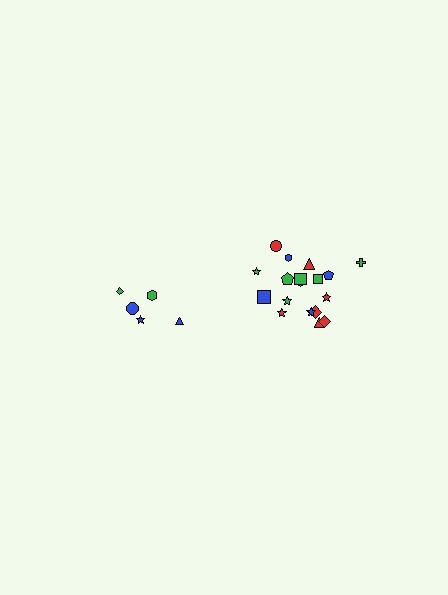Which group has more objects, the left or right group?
The right group.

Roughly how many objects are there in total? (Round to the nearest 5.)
Roughly 25 objects in total.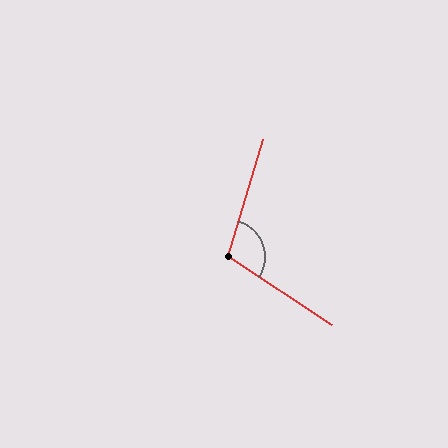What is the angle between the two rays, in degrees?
Approximately 106 degrees.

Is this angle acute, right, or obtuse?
It is obtuse.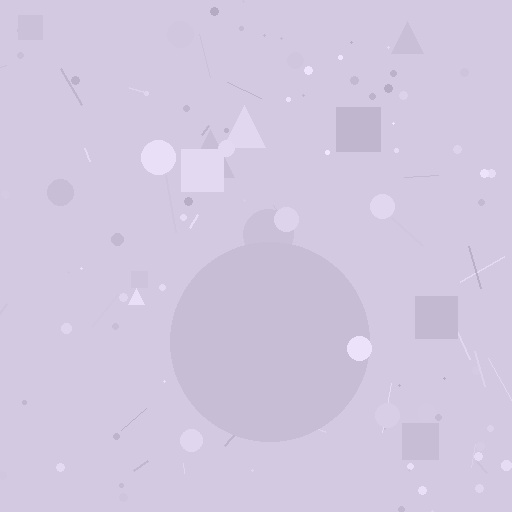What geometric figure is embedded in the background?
A circle is embedded in the background.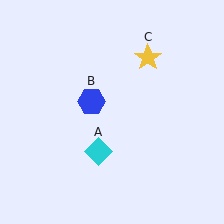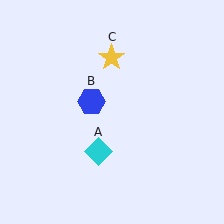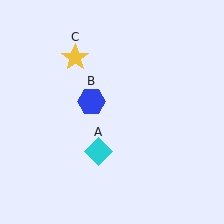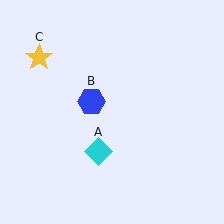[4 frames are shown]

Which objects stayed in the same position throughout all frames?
Cyan diamond (object A) and blue hexagon (object B) remained stationary.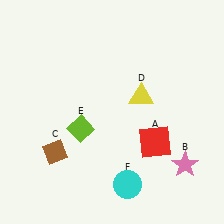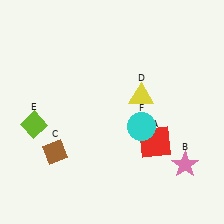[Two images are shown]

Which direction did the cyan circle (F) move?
The cyan circle (F) moved up.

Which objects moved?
The objects that moved are: the lime diamond (E), the cyan circle (F).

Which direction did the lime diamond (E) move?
The lime diamond (E) moved left.